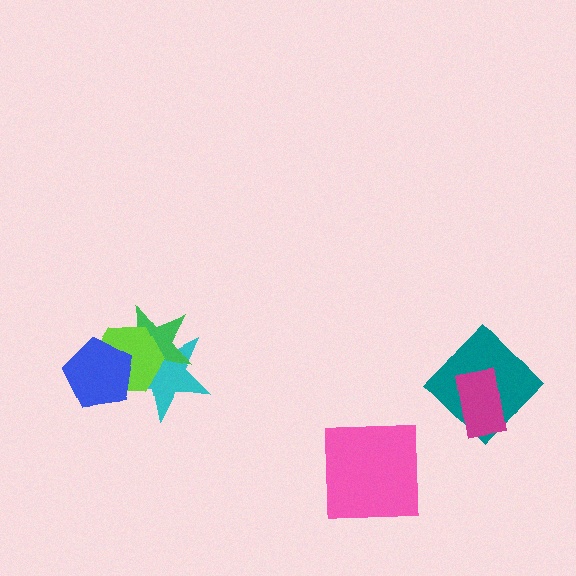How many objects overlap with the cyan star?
3 objects overlap with the cyan star.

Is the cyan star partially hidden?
Yes, it is partially covered by another shape.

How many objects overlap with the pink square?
0 objects overlap with the pink square.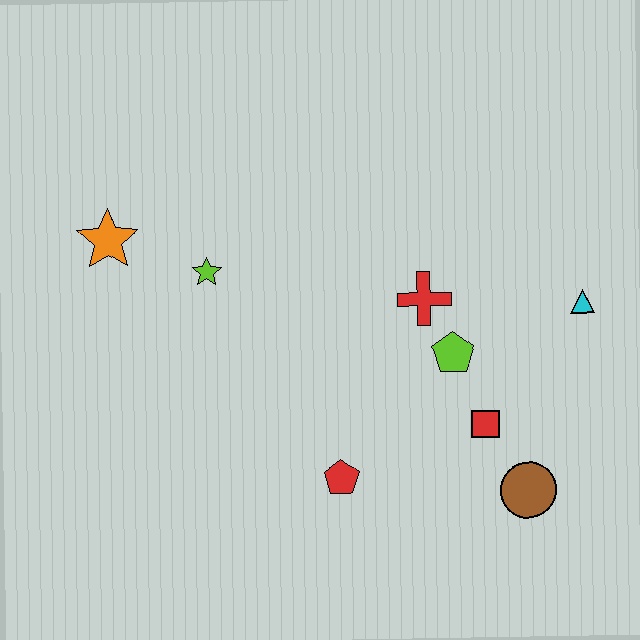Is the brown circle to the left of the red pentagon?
No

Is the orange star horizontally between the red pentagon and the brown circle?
No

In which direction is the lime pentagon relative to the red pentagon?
The lime pentagon is above the red pentagon.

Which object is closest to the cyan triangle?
The lime pentagon is closest to the cyan triangle.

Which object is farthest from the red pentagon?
The orange star is farthest from the red pentagon.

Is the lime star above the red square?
Yes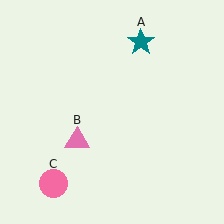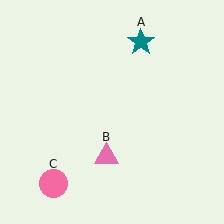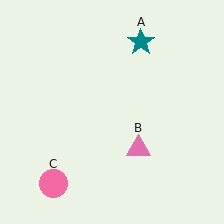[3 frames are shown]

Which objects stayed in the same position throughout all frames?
Teal star (object A) and pink circle (object C) remained stationary.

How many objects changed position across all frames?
1 object changed position: pink triangle (object B).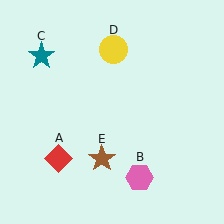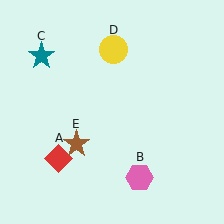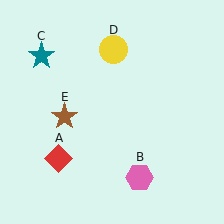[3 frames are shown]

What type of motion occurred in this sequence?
The brown star (object E) rotated clockwise around the center of the scene.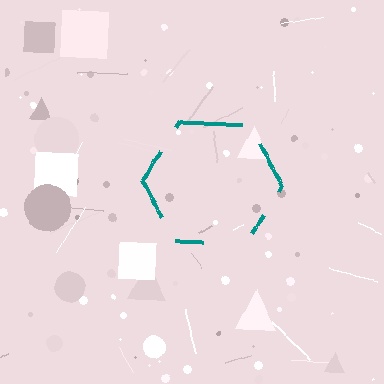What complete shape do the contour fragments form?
The contour fragments form a hexagon.